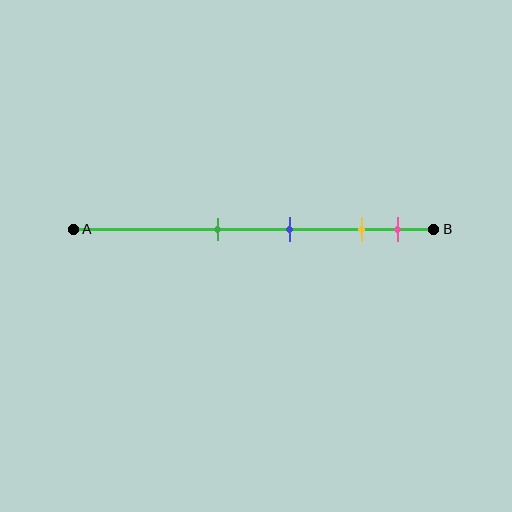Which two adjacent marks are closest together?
The yellow and pink marks are the closest adjacent pair.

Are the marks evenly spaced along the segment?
No, the marks are not evenly spaced.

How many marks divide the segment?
There are 4 marks dividing the segment.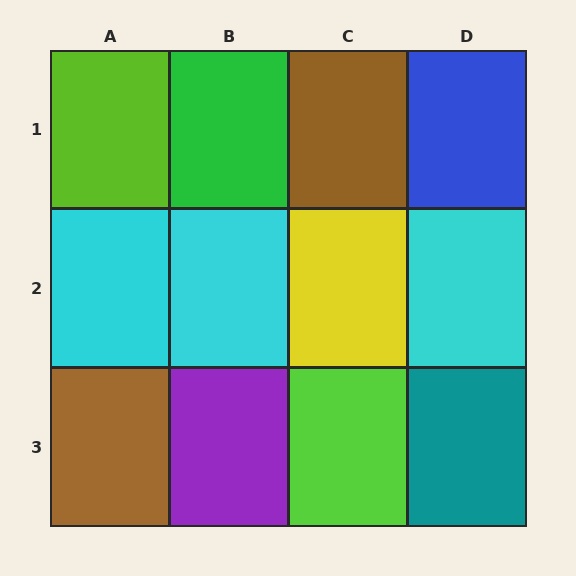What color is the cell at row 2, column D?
Cyan.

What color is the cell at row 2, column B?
Cyan.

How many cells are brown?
2 cells are brown.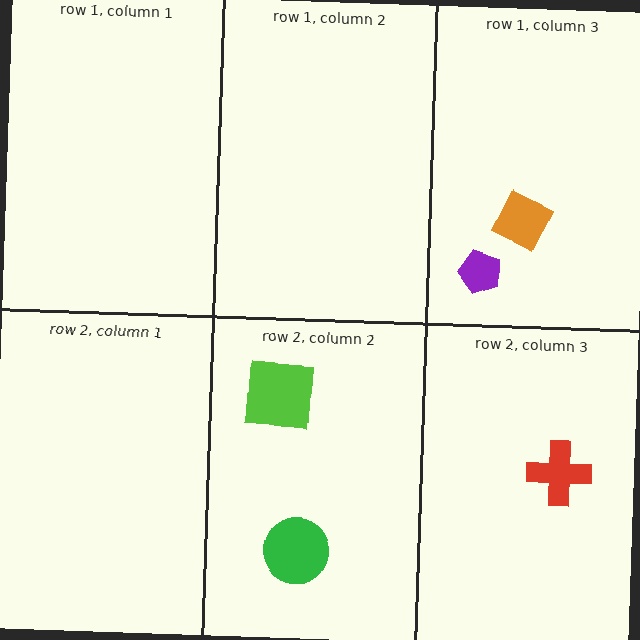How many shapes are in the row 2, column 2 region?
2.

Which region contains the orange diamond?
The row 1, column 3 region.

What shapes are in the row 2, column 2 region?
The green circle, the lime square.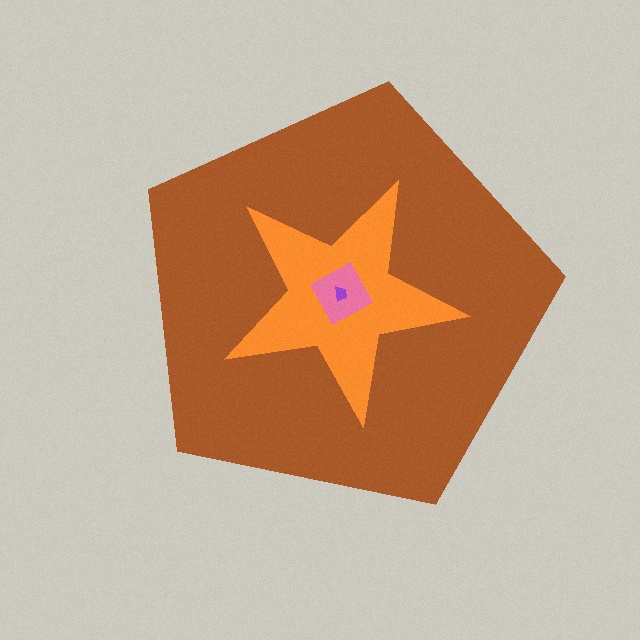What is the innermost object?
The purple trapezoid.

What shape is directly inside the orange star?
The pink diamond.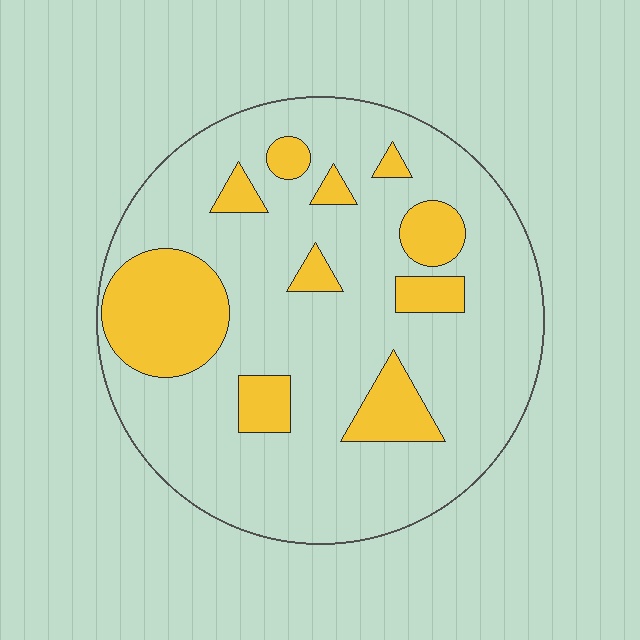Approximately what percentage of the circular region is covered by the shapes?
Approximately 20%.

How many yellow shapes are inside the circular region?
10.